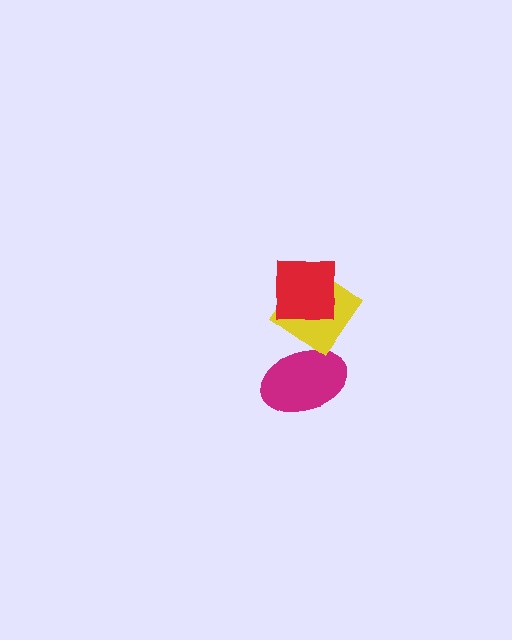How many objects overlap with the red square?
1 object overlaps with the red square.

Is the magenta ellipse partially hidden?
No, no other shape covers it.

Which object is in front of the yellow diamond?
The red square is in front of the yellow diamond.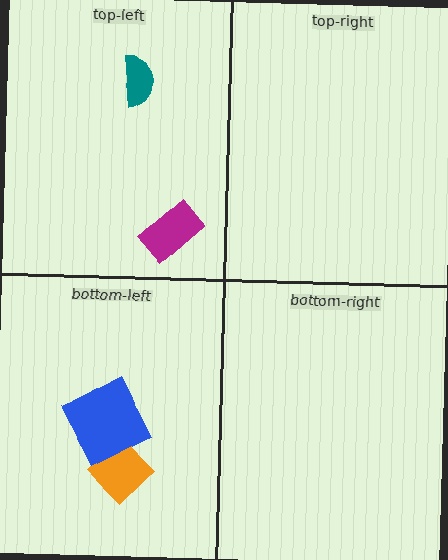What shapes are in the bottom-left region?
The orange diamond, the blue square.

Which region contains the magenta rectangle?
The top-left region.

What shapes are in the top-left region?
The teal semicircle, the magenta rectangle.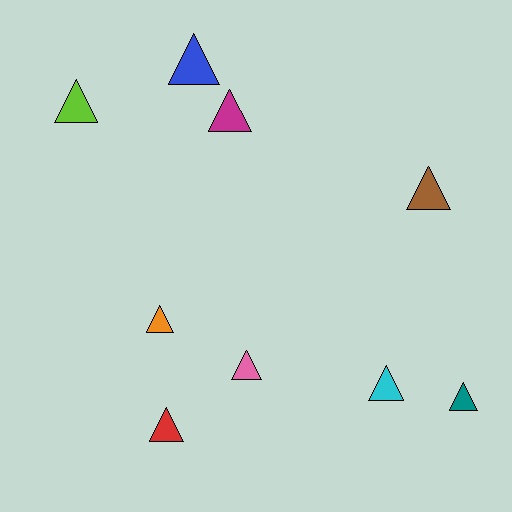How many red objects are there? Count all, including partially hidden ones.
There is 1 red object.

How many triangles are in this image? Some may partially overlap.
There are 9 triangles.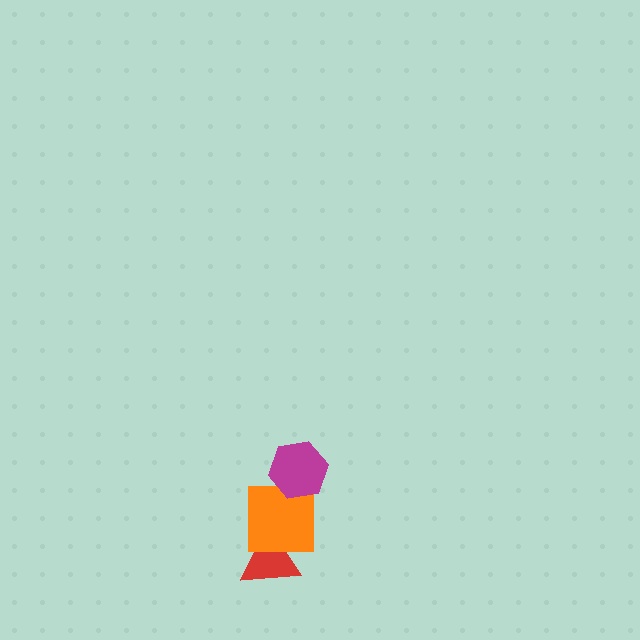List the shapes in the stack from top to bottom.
From top to bottom: the magenta hexagon, the orange square, the red triangle.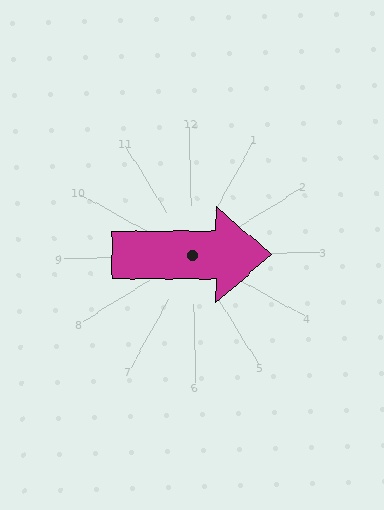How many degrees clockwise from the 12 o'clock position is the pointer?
Approximately 91 degrees.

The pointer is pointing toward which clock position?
Roughly 3 o'clock.